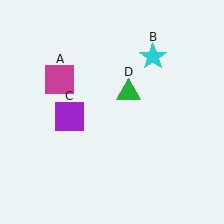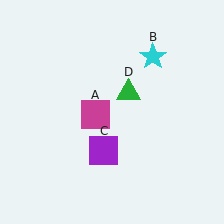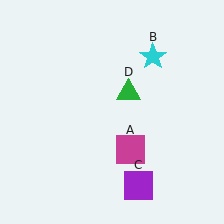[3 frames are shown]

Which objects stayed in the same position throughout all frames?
Cyan star (object B) and green triangle (object D) remained stationary.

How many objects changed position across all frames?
2 objects changed position: magenta square (object A), purple square (object C).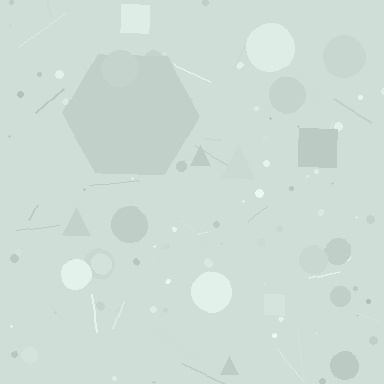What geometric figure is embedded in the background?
A hexagon is embedded in the background.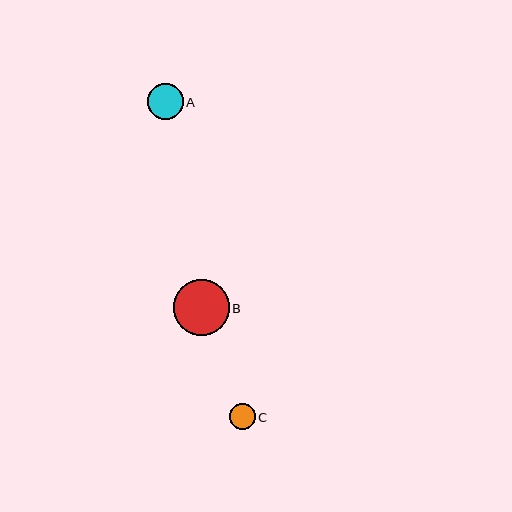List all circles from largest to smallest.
From largest to smallest: B, A, C.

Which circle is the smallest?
Circle C is the smallest with a size of approximately 26 pixels.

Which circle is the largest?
Circle B is the largest with a size of approximately 55 pixels.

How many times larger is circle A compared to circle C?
Circle A is approximately 1.4 times the size of circle C.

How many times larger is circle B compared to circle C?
Circle B is approximately 2.1 times the size of circle C.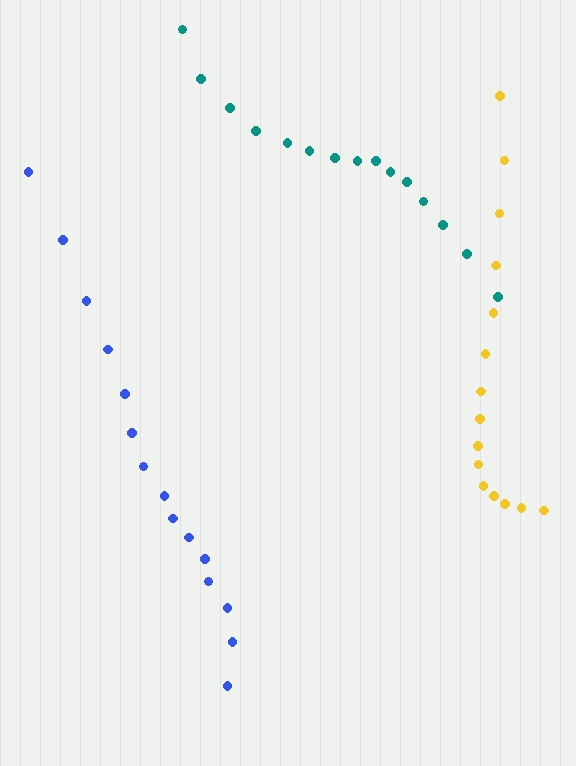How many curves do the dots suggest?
There are 3 distinct paths.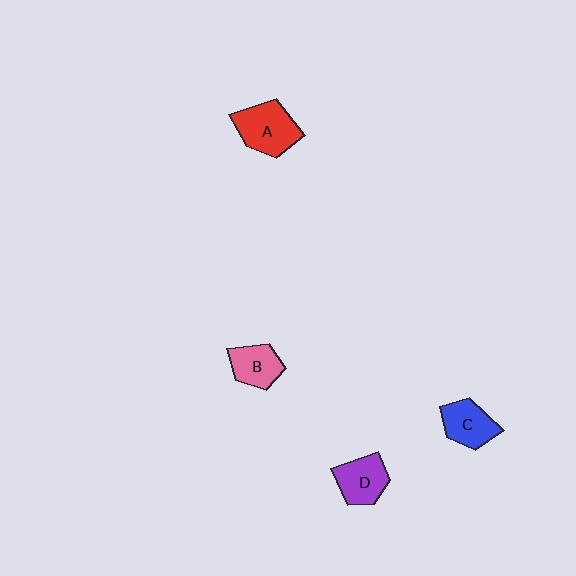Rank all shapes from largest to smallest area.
From largest to smallest: A (red), D (purple), C (blue), B (pink).